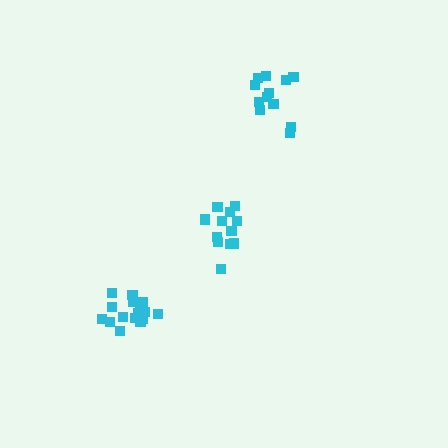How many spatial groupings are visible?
There are 3 spatial groupings.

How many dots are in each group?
Group 1: 12 dots, Group 2: 16 dots, Group 3: 12 dots (40 total).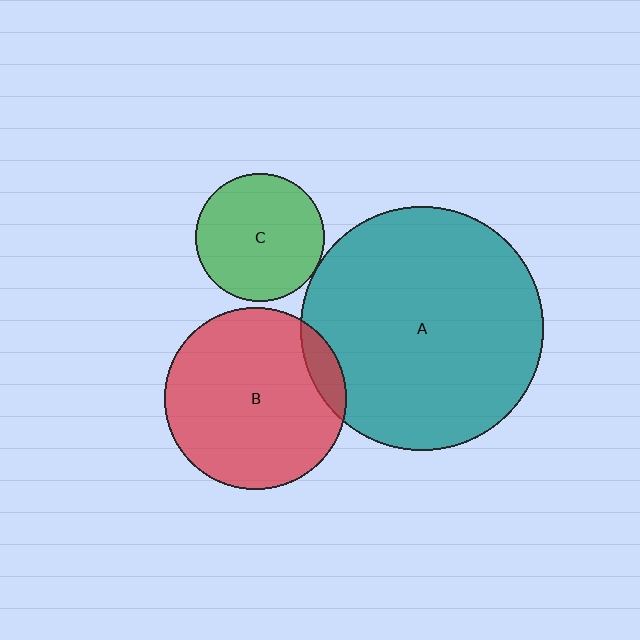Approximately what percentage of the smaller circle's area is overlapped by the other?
Approximately 5%.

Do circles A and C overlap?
Yes.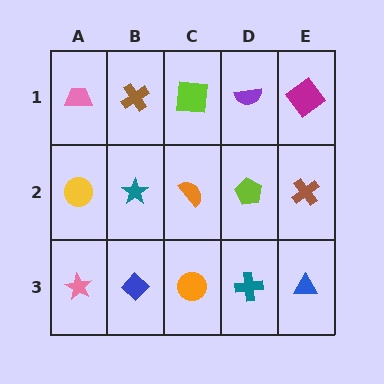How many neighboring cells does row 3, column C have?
3.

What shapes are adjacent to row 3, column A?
A yellow circle (row 2, column A), a blue diamond (row 3, column B).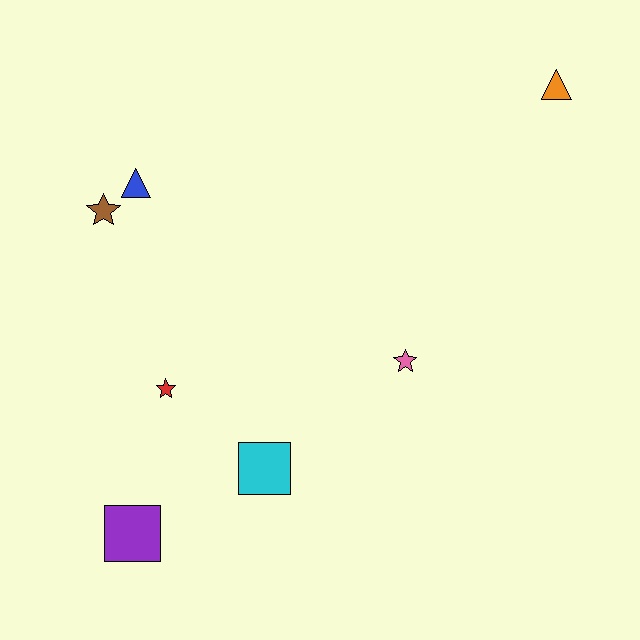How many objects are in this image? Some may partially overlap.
There are 7 objects.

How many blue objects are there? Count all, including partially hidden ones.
There is 1 blue object.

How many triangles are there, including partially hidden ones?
There are 2 triangles.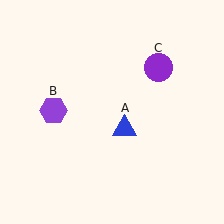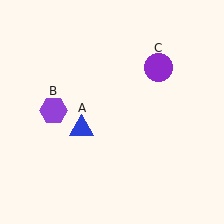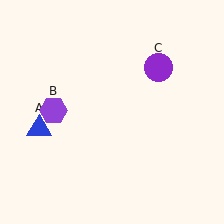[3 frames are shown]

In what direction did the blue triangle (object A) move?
The blue triangle (object A) moved left.